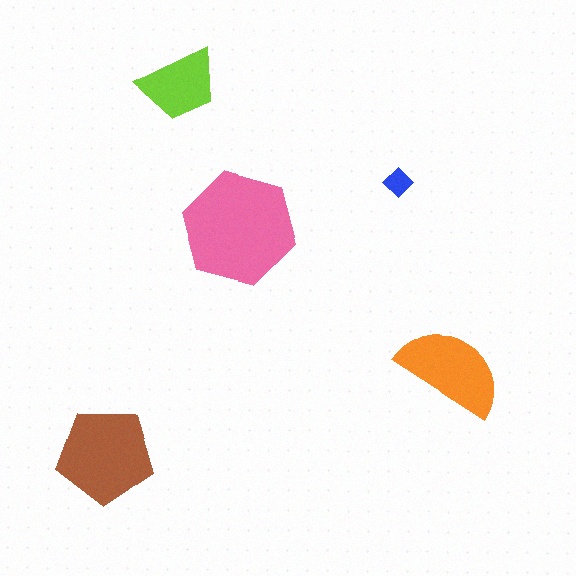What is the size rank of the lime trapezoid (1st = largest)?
4th.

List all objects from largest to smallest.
The pink hexagon, the brown pentagon, the orange semicircle, the lime trapezoid, the blue diamond.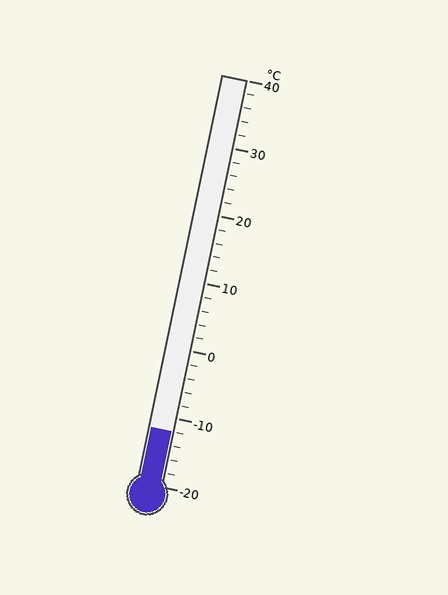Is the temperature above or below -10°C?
The temperature is below -10°C.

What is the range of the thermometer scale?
The thermometer scale ranges from -20°C to 40°C.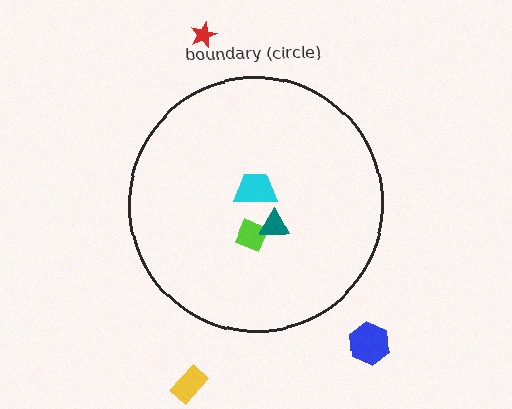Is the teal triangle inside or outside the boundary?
Inside.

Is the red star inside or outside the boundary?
Outside.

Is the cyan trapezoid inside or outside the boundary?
Inside.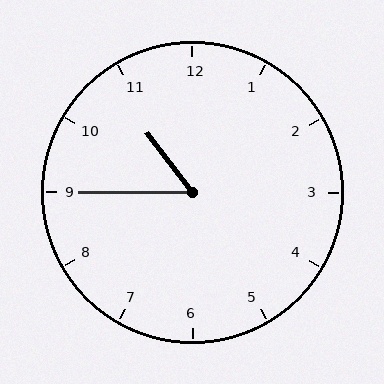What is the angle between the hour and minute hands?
Approximately 52 degrees.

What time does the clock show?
10:45.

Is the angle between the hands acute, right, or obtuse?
It is acute.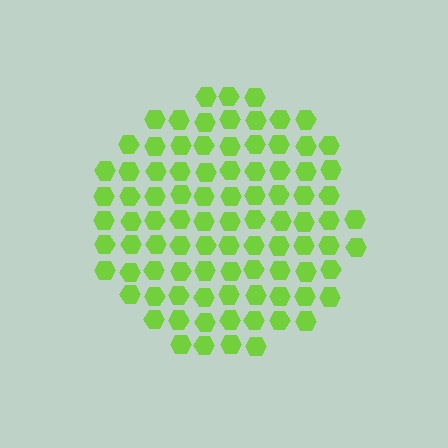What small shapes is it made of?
It is made of small hexagons.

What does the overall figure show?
The overall figure shows a circle.